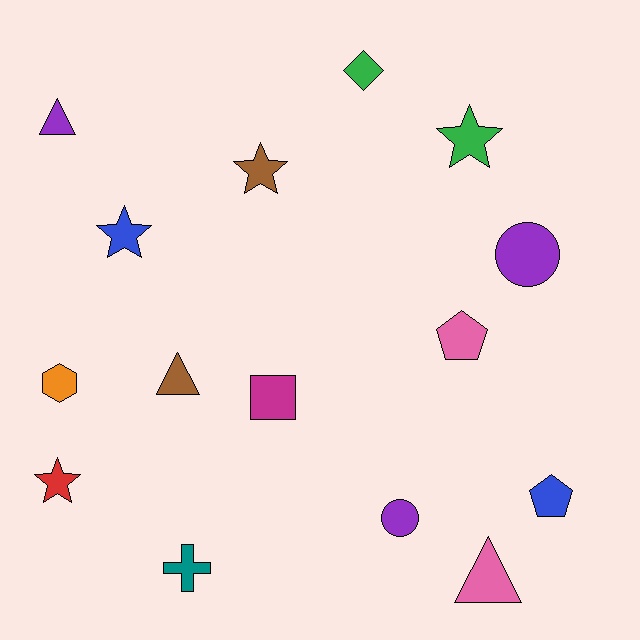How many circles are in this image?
There are 2 circles.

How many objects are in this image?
There are 15 objects.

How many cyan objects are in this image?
There are no cyan objects.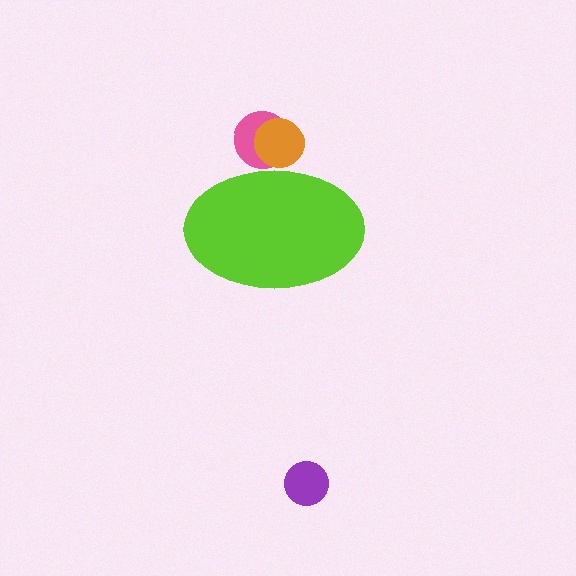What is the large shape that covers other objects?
A lime ellipse.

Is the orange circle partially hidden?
Yes, the orange circle is partially hidden behind the lime ellipse.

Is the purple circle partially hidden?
No, the purple circle is fully visible.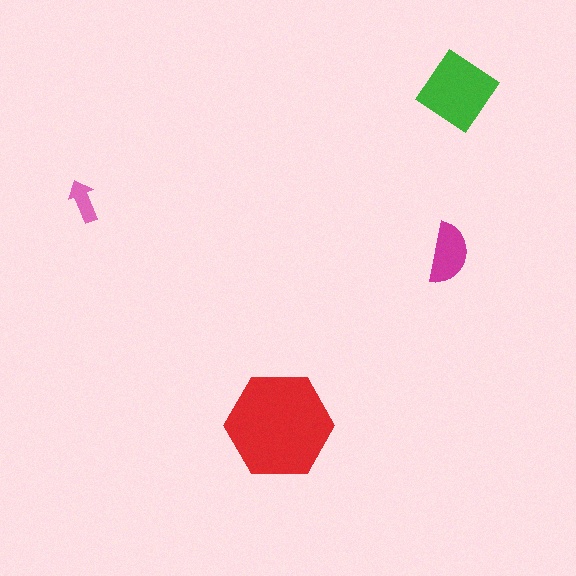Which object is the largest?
The red hexagon.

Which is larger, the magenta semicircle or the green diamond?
The green diamond.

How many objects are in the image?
There are 4 objects in the image.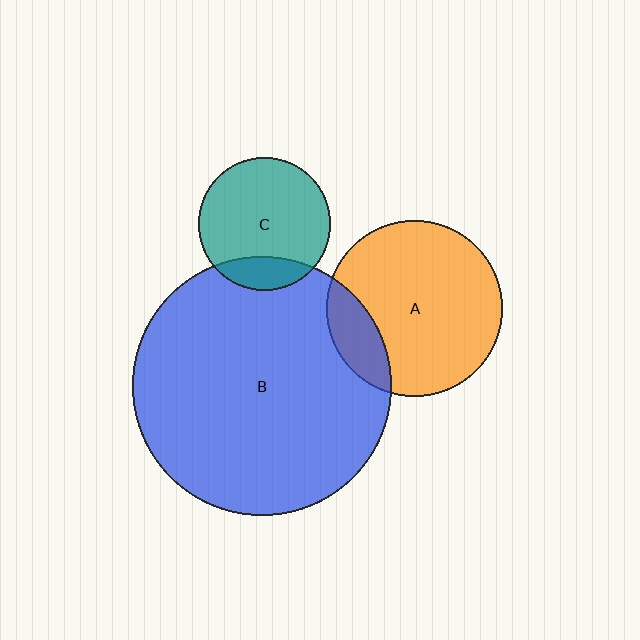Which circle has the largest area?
Circle B (blue).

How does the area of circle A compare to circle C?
Approximately 1.8 times.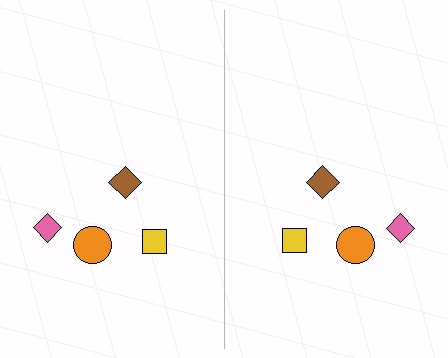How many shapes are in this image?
There are 8 shapes in this image.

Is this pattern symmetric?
Yes, this pattern has bilateral (reflection) symmetry.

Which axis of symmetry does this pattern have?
The pattern has a vertical axis of symmetry running through the center of the image.